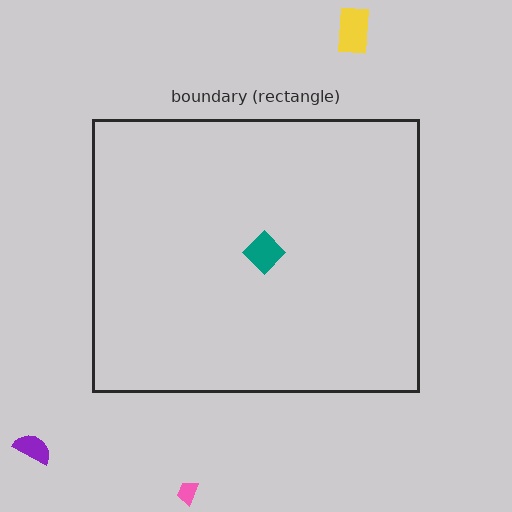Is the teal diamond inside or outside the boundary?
Inside.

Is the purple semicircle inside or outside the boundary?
Outside.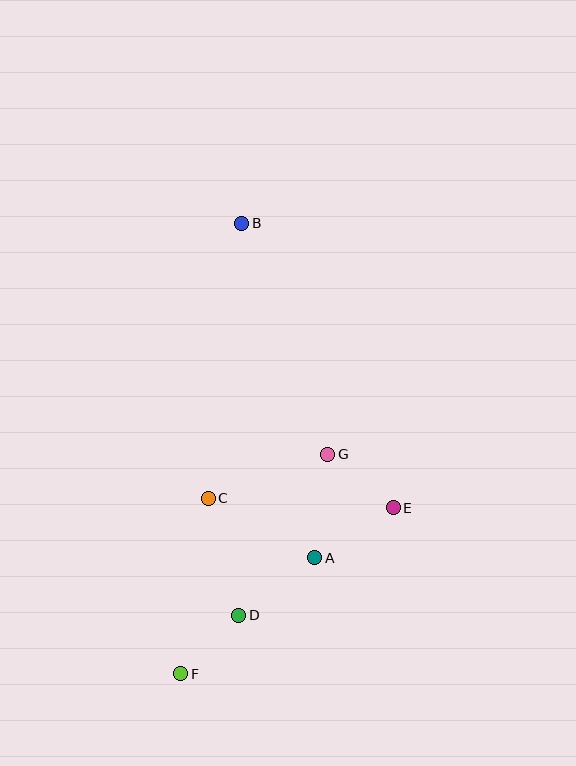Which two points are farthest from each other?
Points B and F are farthest from each other.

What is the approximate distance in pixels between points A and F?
The distance between A and F is approximately 177 pixels.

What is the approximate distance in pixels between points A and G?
The distance between A and G is approximately 104 pixels.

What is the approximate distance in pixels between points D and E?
The distance between D and E is approximately 188 pixels.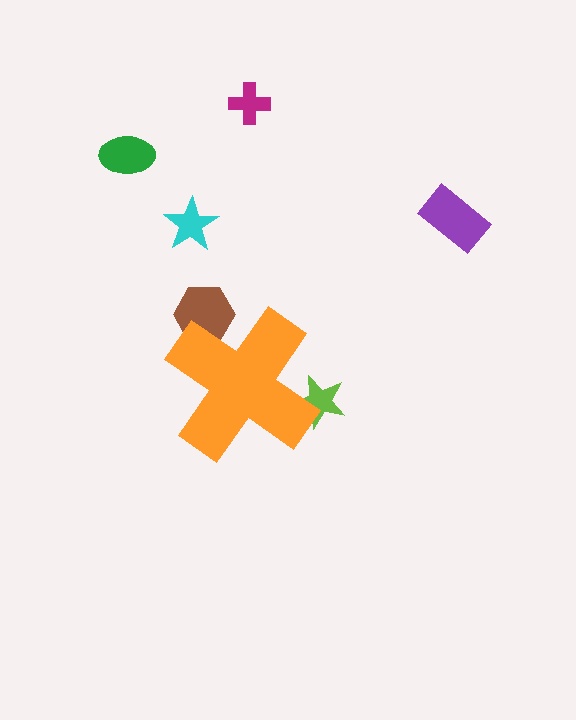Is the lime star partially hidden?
Yes, the lime star is partially hidden behind the orange cross.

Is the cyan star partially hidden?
No, the cyan star is fully visible.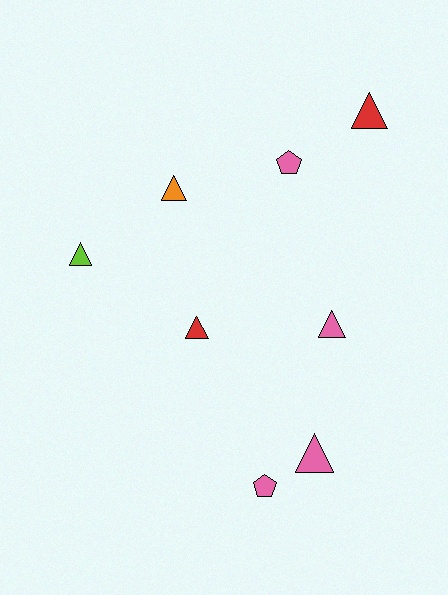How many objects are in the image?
There are 8 objects.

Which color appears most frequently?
Pink, with 4 objects.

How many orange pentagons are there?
There are no orange pentagons.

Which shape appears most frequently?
Triangle, with 6 objects.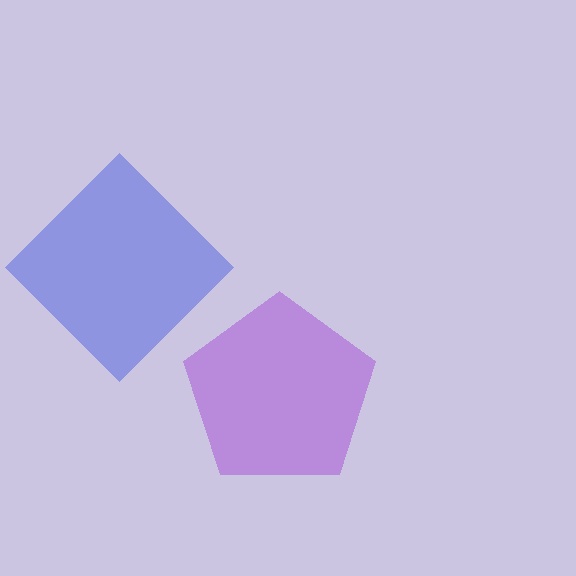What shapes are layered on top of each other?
The layered shapes are: a purple pentagon, a blue diamond.